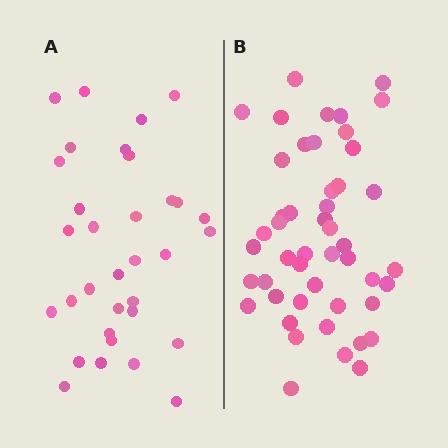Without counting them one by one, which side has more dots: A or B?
Region B (the right region) has more dots.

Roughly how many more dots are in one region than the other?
Region B has approximately 15 more dots than region A.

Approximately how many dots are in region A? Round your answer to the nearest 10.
About 30 dots. (The exact count is 33, which rounds to 30.)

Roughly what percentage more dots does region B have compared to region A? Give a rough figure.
About 45% more.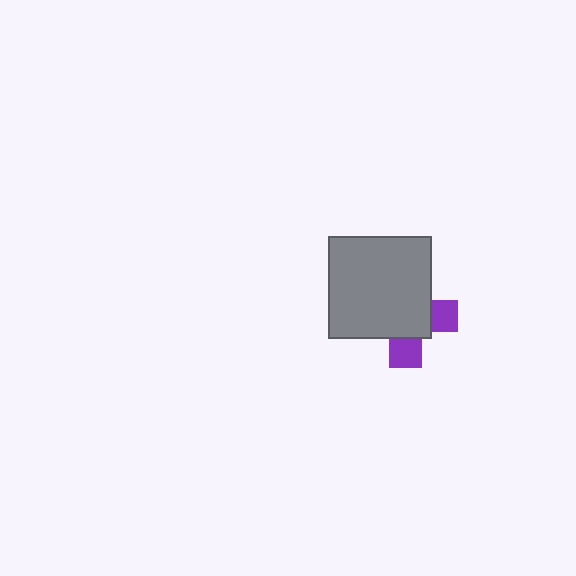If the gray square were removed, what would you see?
You would see the complete purple cross.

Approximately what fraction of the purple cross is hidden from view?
Roughly 69% of the purple cross is hidden behind the gray square.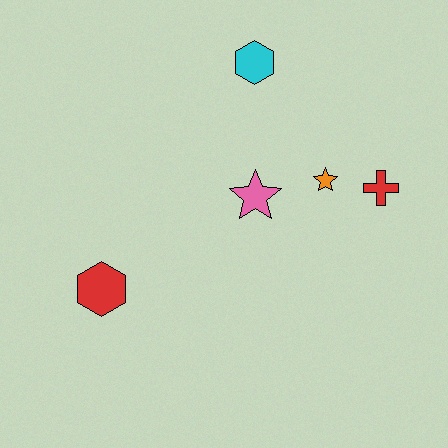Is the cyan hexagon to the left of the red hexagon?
No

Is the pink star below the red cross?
Yes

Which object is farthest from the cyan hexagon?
The red hexagon is farthest from the cyan hexagon.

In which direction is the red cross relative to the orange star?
The red cross is to the right of the orange star.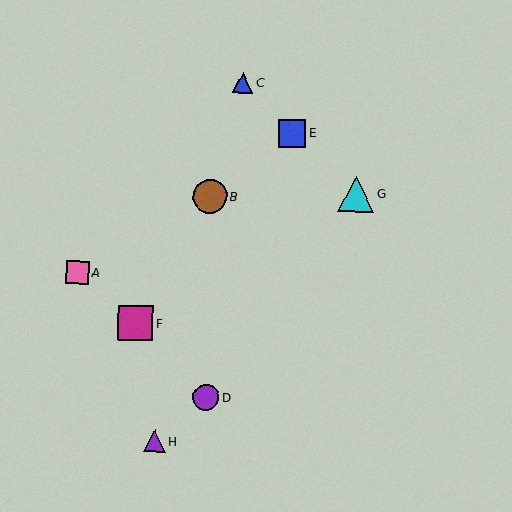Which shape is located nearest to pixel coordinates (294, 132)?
The blue square (labeled E) at (292, 133) is nearest to that location.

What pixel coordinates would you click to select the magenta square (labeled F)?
Click at (136, 323) to select the magenta square F.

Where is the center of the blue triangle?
The center of the blue triangle is at (243, 82).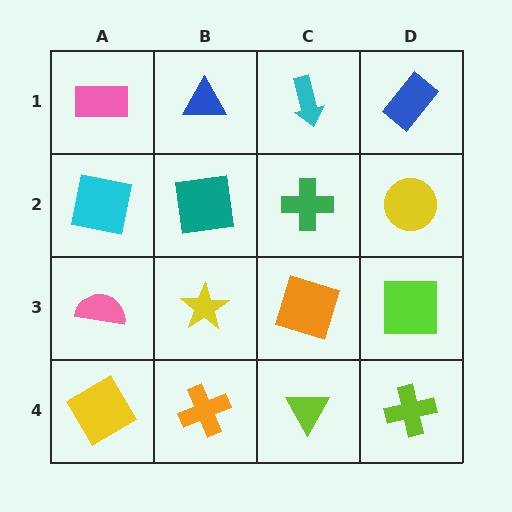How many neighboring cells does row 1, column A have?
2.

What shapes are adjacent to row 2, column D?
A blue rectangle (row 1, column D), a lime square (row 3, column D), a green cross (row 2, column C).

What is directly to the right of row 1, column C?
A blue rectangle.